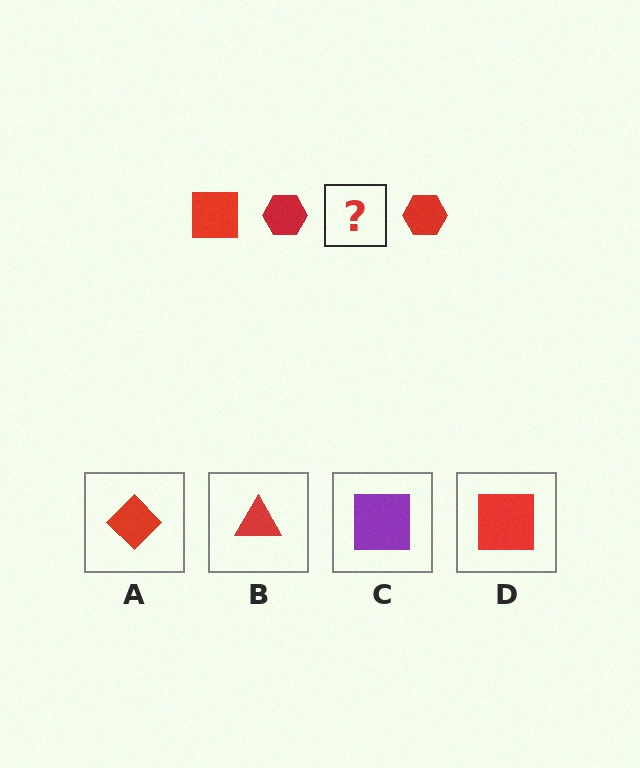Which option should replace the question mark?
Option D.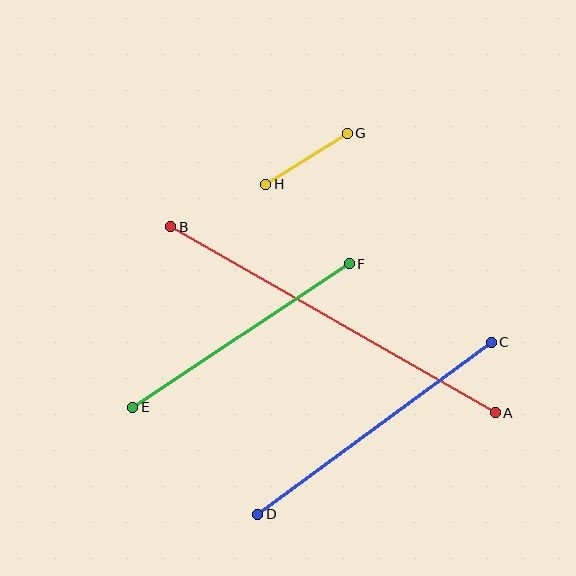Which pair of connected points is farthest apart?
Points A and B are farthest apart.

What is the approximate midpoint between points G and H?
The midpoint is at approximately (306, 159) pixels.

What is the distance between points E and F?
The distance is approximately 260 pixels.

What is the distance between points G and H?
The distance is approximately 96 pixels.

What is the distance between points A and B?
The distance is approximately 374 pixels.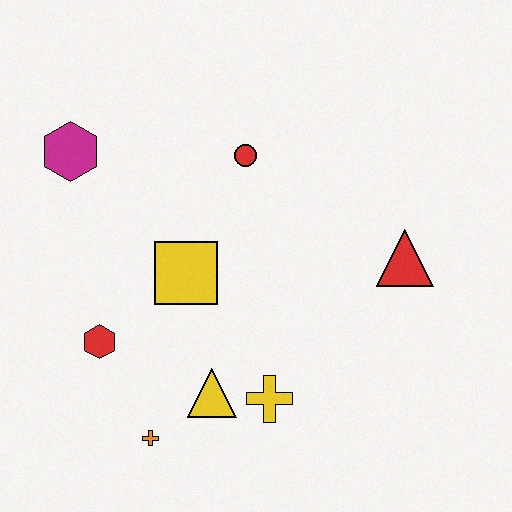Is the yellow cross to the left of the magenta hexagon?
No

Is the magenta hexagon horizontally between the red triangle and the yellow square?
No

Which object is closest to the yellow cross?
The yellow triangle is closest to the yellow cross.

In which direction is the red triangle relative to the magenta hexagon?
The red triangle is to the right of the magenta hexagon.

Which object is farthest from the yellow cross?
The magenta hexagon is farthest from the yellow cross.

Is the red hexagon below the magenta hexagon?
Yes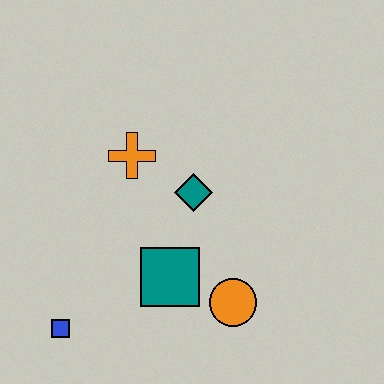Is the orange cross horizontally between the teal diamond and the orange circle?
No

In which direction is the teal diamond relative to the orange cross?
The teal diamond is to the right of the orange cross.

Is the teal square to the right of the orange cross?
Yes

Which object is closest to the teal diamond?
The orange cross is closest to the teal diamond.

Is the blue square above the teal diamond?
No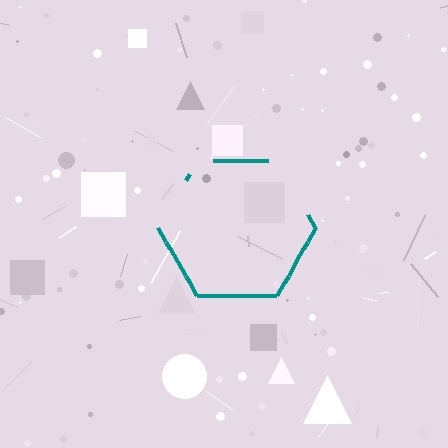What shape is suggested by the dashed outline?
The dashed outline suggests a hexagon.